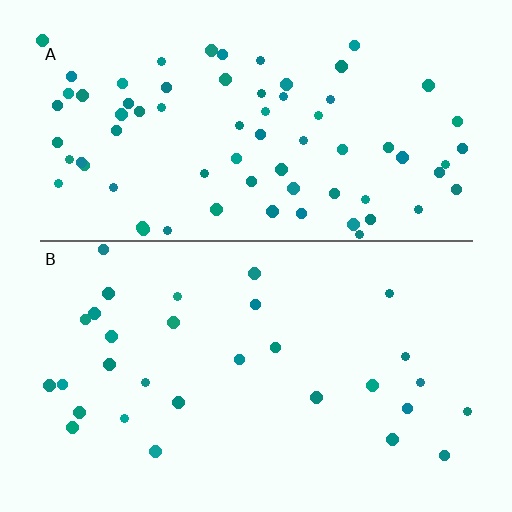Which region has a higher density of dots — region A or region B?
A (the top).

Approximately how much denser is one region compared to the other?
Approximately 2.4× — region A over region B.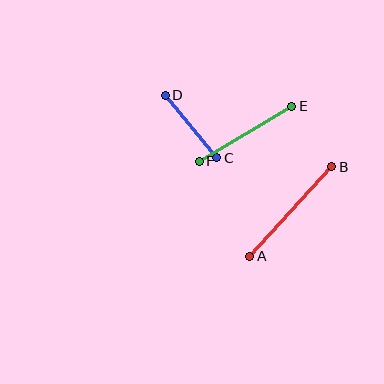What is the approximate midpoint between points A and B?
The midpoint is at approximately (291, 212) pixels.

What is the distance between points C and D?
The distance is approximately 81 pixels.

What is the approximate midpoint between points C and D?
The midpoint is at approximately (191, 127) pixels.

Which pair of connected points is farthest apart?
Points A and B are farthest apart.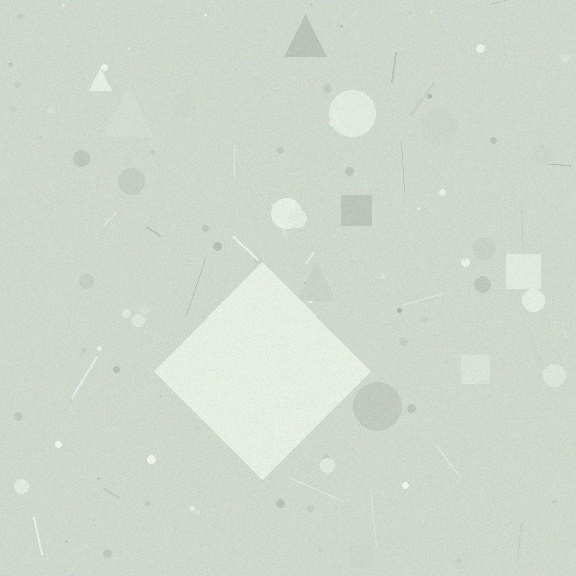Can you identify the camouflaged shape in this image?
The camouflaged shape is a diamond.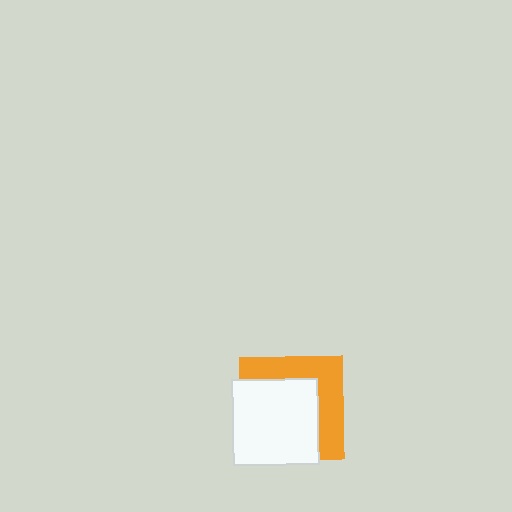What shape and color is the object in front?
The object in front is a white square.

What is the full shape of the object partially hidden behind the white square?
The partially hidden object is an orange square.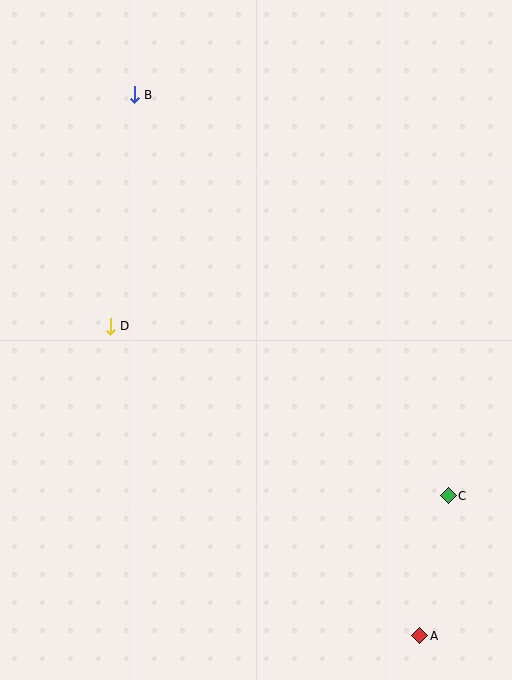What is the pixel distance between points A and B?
The distance between A and B is 612 pixels.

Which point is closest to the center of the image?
Point D at (110, 326) is closest to the center.